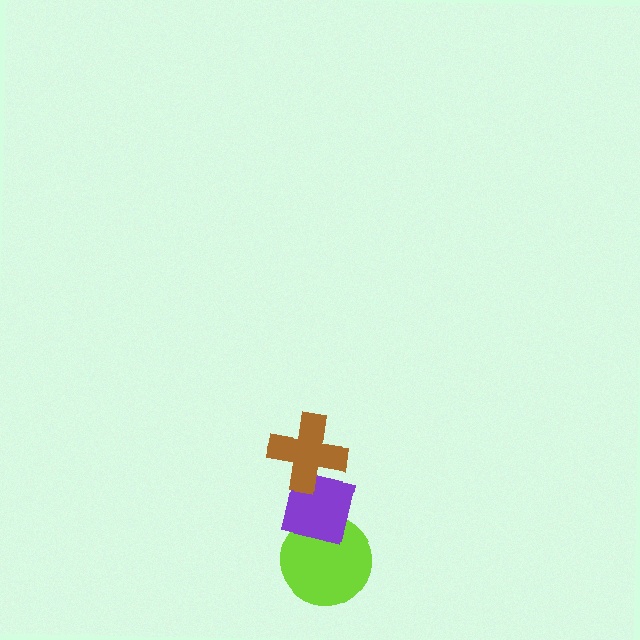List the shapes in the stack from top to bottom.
From top to bottom: the brown cross, the purple square, the lime circle.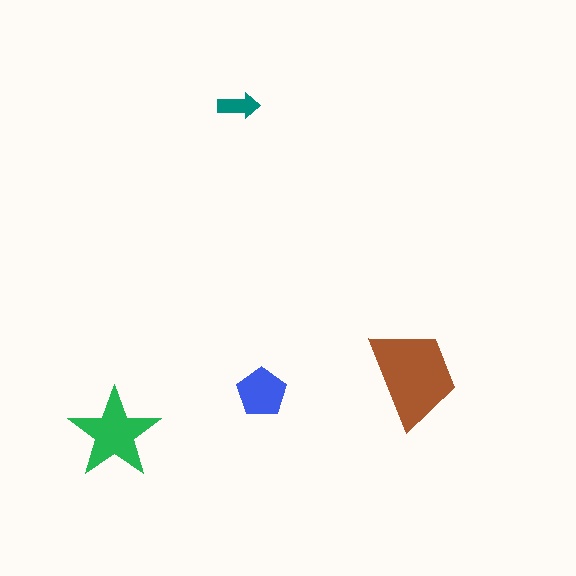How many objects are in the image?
There are 4 objects in the image.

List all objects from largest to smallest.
The brown trapezoid, the green star, the blue pentagon, the teal arrow.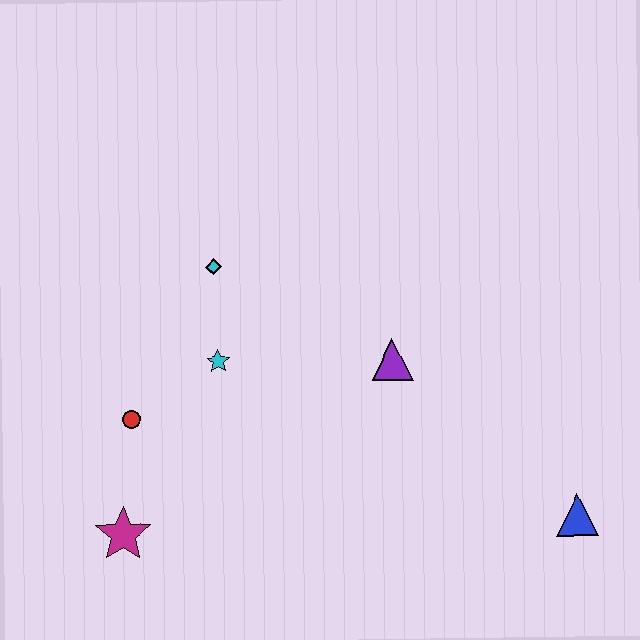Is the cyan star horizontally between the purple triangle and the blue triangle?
No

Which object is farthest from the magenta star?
The blue triangle is farthest from the magenta star.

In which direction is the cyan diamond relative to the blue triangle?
The cyan diamond is to the left of the blue triangle.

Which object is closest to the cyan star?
The cyan diamond is closest to the cyan star.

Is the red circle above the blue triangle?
Yes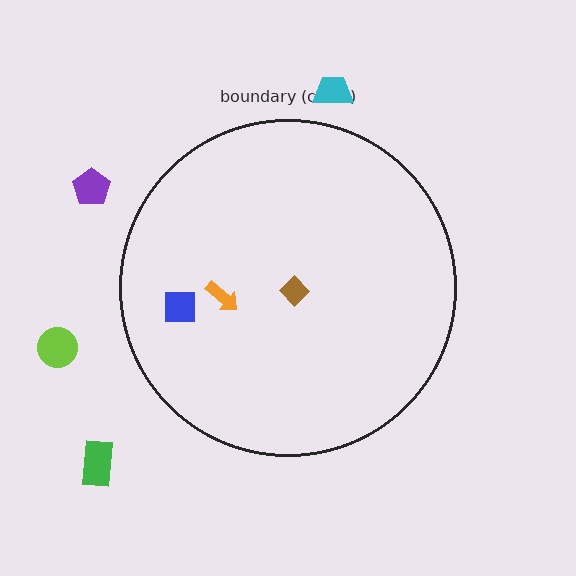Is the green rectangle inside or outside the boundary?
Outside.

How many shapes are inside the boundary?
3 inside, 4 outside.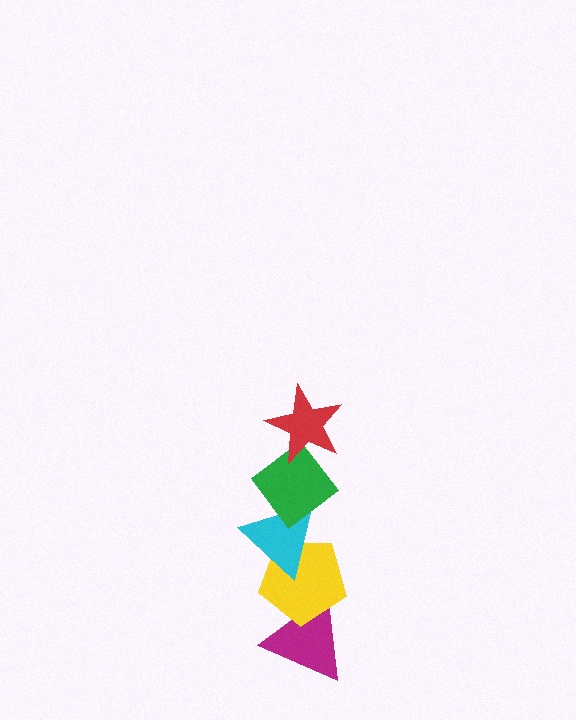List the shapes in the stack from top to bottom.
From top to bottom: the red star, the green diamond, the cyan triangle, the yellow pentagon, the magenta triangle.